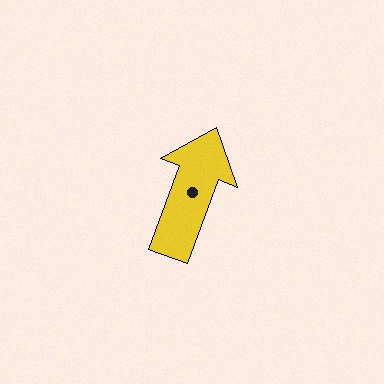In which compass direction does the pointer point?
North.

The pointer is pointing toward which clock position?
Roughly 1 o'clock.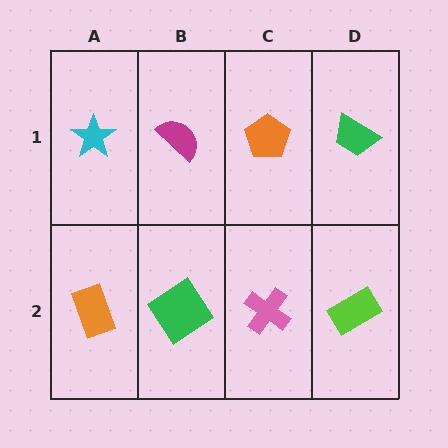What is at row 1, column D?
A green trapezoid.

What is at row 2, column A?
An orange rectangle.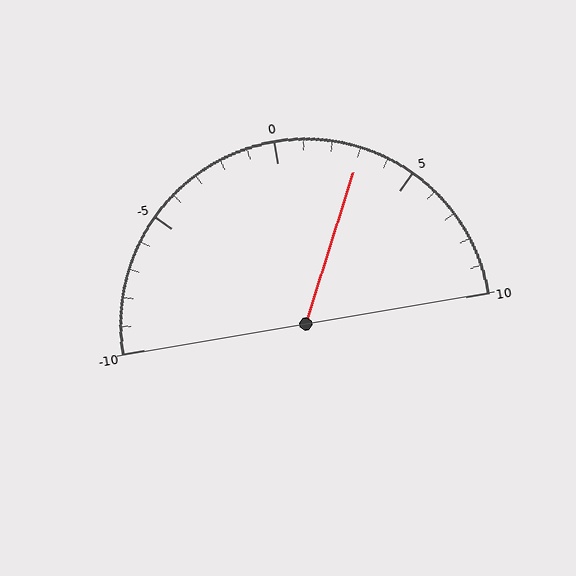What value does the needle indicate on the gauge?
The needle indicates approximately 3.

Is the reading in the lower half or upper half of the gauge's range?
The reading is in the upper half of the range (-10 to 10).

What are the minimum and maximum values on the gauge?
The gauge ranges from -10 to 10.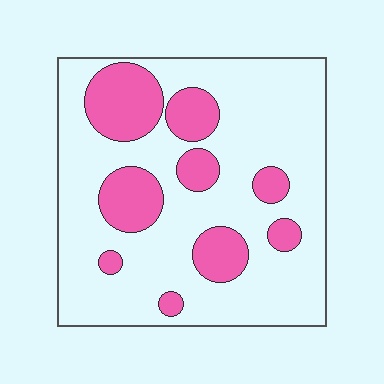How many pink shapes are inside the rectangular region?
9.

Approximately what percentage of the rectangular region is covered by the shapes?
Approximately 25%.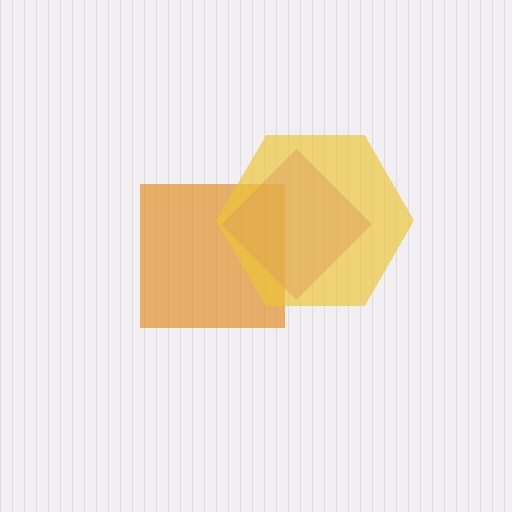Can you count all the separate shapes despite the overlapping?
Yes, there are 3 separate shapes.